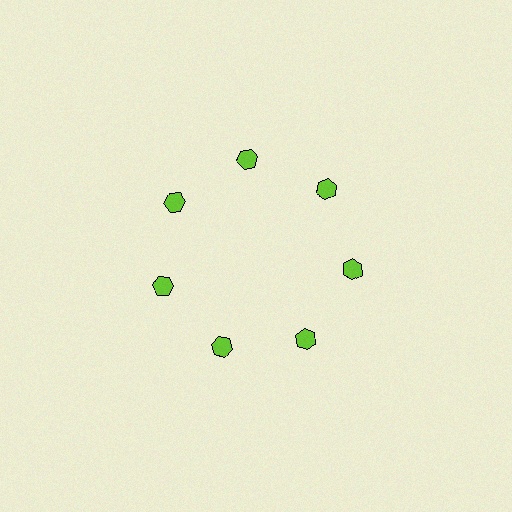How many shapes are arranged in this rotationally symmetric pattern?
There are 7 shapes, arranged in 7 groups of 1.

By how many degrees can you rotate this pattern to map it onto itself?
The pattern maps onto itself every 51 degrees of rotation.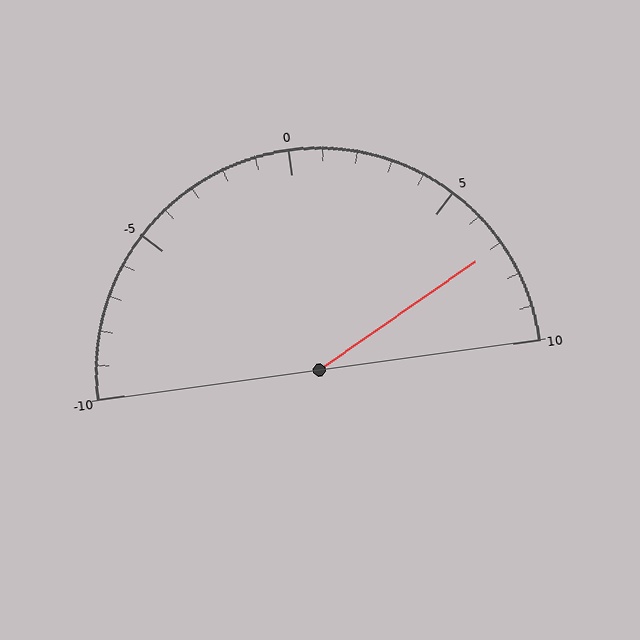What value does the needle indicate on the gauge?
The needle indicates approximately 7.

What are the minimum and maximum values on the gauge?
The gauge ranges from -10 to 10.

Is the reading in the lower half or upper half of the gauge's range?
The reading is in the upper half of the range (-10 to 10).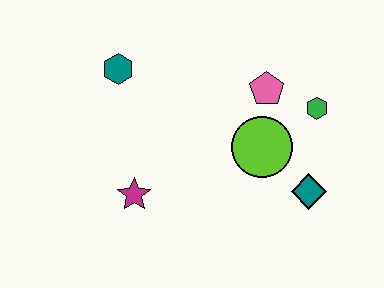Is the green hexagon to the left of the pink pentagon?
No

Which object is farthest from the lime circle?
The teal hexagon is farthest from the lime circle.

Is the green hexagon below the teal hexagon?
Yes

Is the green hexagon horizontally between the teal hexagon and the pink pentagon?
No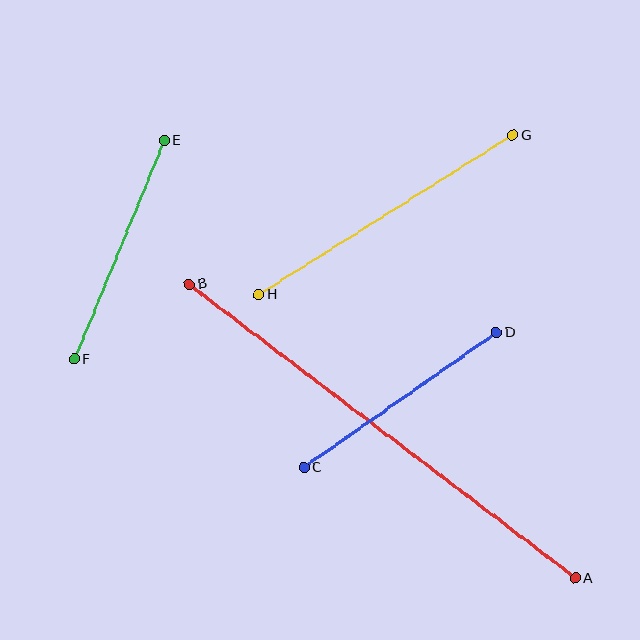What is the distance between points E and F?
The distance is approximately 237 pixels.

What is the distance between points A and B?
The distance is approximately 485 pixels.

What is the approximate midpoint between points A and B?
The midpoint is at approximately (382, 431) pixels.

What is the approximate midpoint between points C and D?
The midpoint is at approximately (400, 400) pixels.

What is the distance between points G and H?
The distance is approximately 300 pixels.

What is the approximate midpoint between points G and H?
The midpoint is at approximately (386, 215) pixels.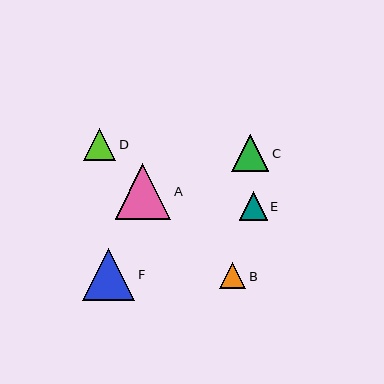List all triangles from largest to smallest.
From largest to smallest: A, F, C, D, E, B.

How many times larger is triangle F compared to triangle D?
Triangle F is approximately 1.6 times the size of triangle D.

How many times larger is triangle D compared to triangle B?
Triangle D is approximately 1.2 times the size of triangle B.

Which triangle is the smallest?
Triangle B is the smallest with a size of approximately 27 pixels.